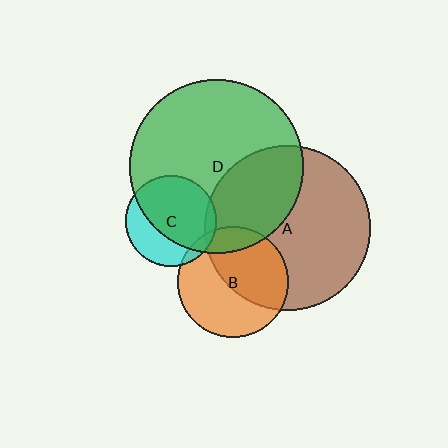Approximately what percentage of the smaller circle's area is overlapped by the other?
Approximately 5%.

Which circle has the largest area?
Circle D (green).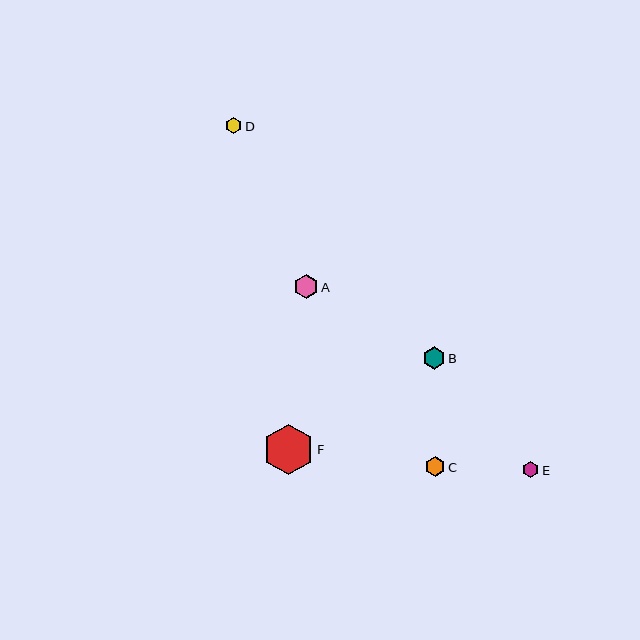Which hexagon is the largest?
Hexagon F is the largest with a size of approximately 51 pixels.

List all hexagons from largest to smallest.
From largest to smallest: F, A, B, C, D, E.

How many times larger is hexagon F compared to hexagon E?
Hexagon F is approximately 3.1 times the size of hexagon E.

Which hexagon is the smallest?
Hexagon E is the smallest with a size of approximately 17 pixels.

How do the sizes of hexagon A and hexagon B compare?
Hexagon A and hexagon B are approximately the same size.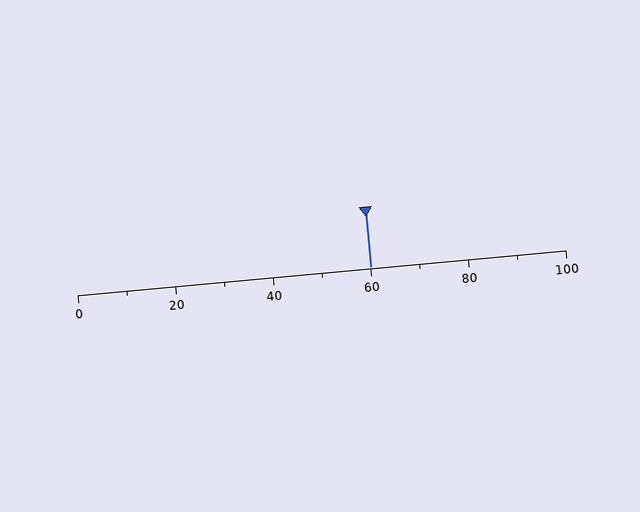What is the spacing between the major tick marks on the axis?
The major ticks are spaced 20 apart.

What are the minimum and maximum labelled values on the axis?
The axis runs from 0 to 100.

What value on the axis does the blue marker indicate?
The marker indicates approximately 60.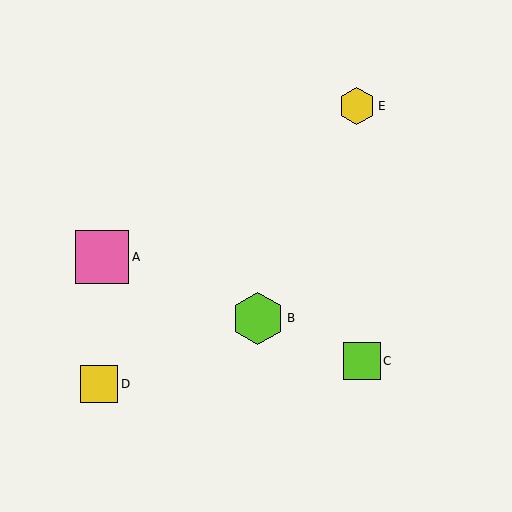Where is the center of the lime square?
The center of the lime square is at (362, 361).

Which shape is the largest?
The pink square (labeled A) is the largest.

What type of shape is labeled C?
Shape C is a lime square.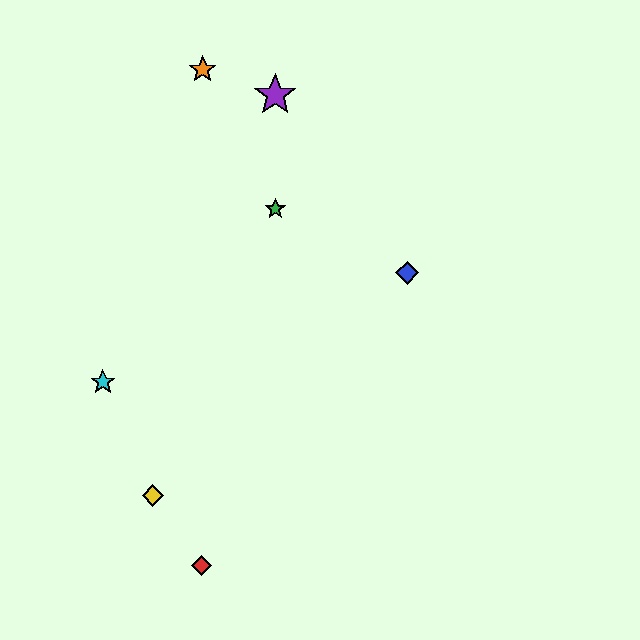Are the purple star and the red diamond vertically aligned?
No, the purple star is at x≈275 and the red diamond is at x≈201.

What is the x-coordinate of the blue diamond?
The blue diamond is at x≈407.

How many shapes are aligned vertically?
2 shapes (the green star, the purple star) are aligned vertically.